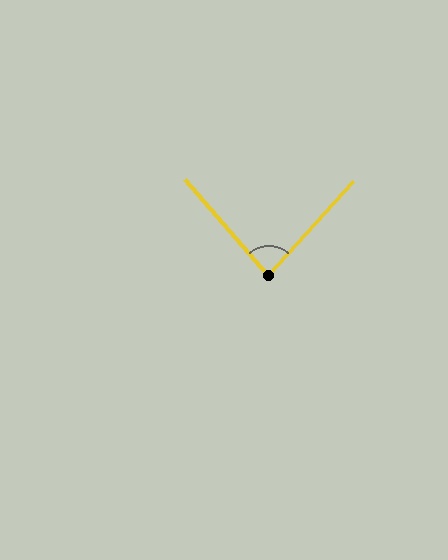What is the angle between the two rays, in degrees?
Approximately 83 degrees.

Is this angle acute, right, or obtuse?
It is acute.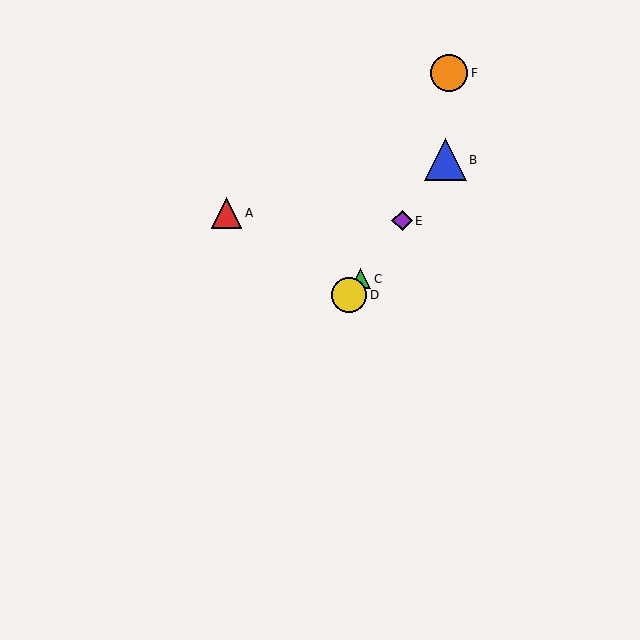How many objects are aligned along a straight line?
4 objects (B, C, D, E) are aligned along a straight line.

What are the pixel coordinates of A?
Object A is at (226, 213).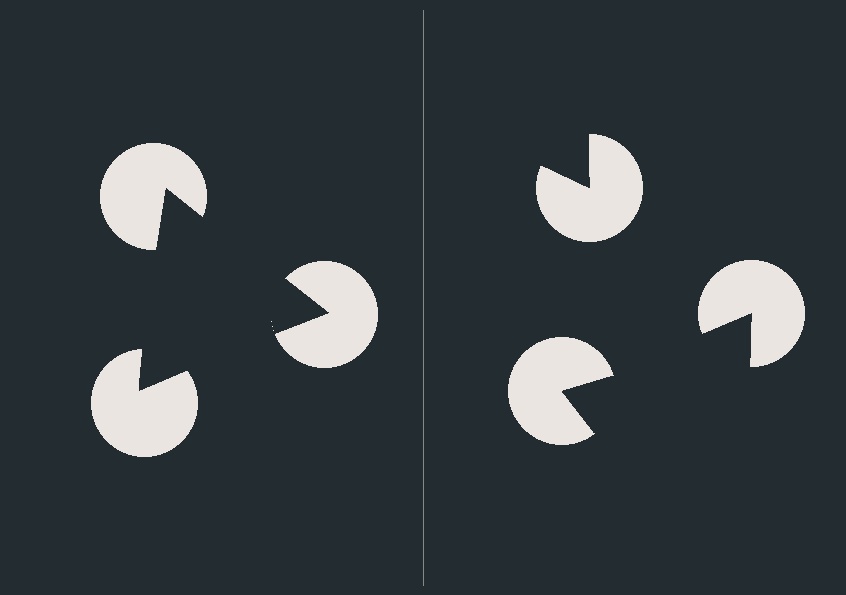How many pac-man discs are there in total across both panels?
6 — 3 on each side.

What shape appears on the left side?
An illusory triangle.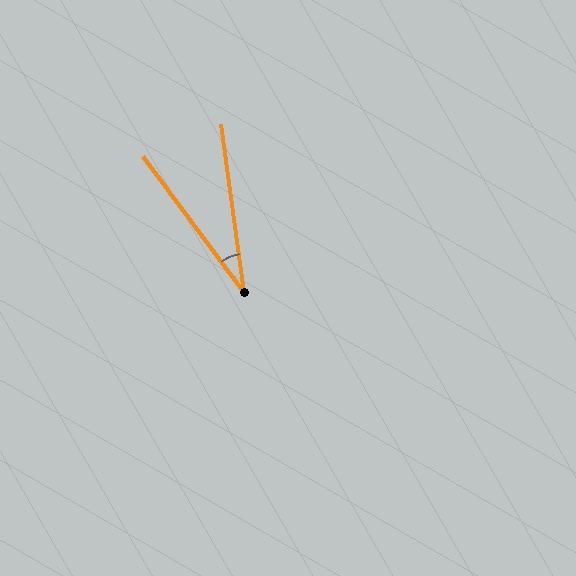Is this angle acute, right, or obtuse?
It is acute.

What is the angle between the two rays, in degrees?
Approximately 29 degrees.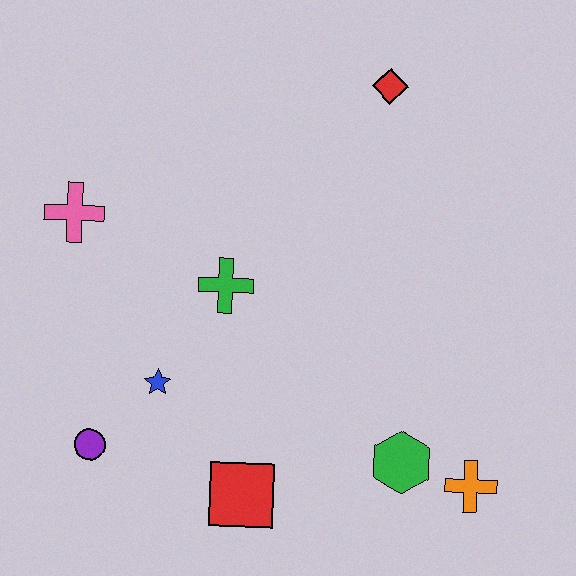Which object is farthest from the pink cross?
The orange cross is farthest from the pink cross.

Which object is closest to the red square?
The blue star is closest to the red square.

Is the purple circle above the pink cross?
No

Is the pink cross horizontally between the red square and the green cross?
No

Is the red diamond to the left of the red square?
No